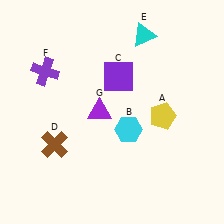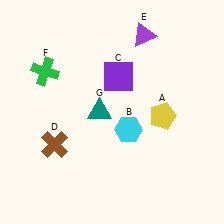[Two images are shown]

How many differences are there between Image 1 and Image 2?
There are 3 differences between the two images.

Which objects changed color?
E changed from cyan to purple. F changed from purple to green. G changed from purple to teal.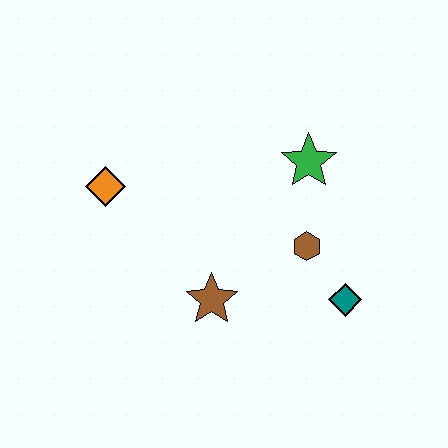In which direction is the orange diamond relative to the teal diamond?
The orange diamond is to the left of the teal diamond.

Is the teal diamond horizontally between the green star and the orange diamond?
No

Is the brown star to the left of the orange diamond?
No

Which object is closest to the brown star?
The brown hexagon is closest to the brown star.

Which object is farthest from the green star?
The orange diamond is farthest from the green star.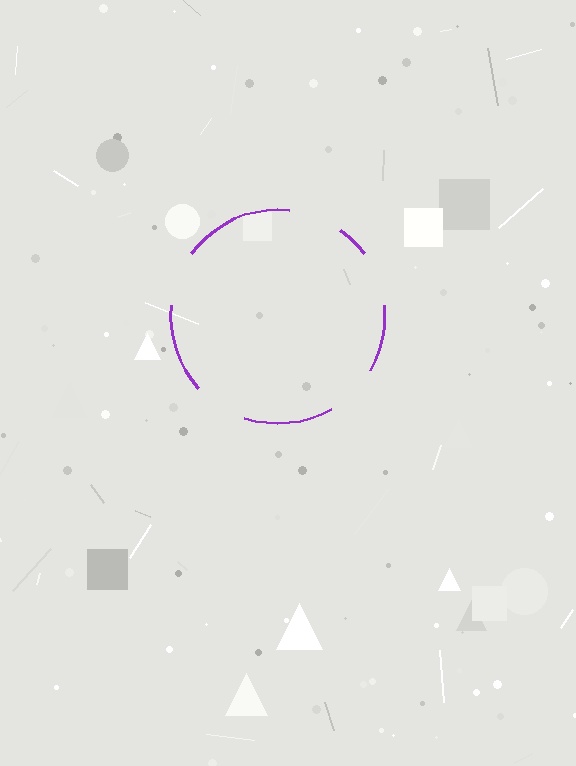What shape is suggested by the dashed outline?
The dashed outline suggests a circle.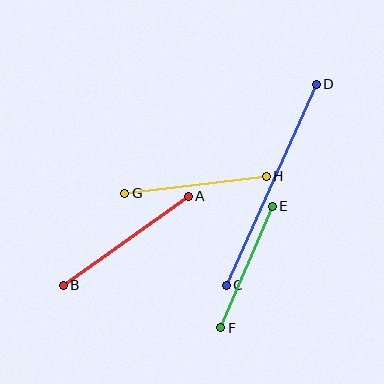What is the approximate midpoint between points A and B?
The midpoint is at approximately (126, 241) pixels.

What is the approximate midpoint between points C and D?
The midpoint is at approximately (271, 185) pixels.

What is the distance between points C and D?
The distance is approximately 220 pixels.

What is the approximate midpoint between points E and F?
The midpoint is at approximately (246, 267) pixels.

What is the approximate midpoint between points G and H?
The midpoint is at approximately (195, 185) pixels.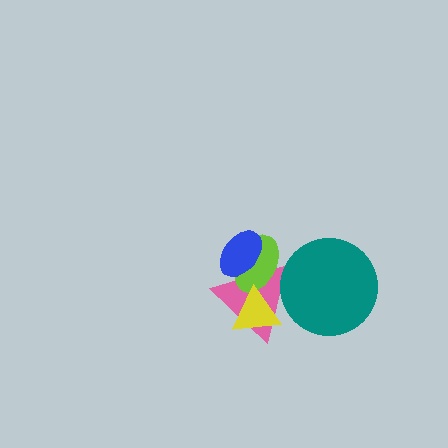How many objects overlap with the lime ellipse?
3 objects overlap with the lime ellipse.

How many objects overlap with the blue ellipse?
2 objects overlap with the blue ellipse.